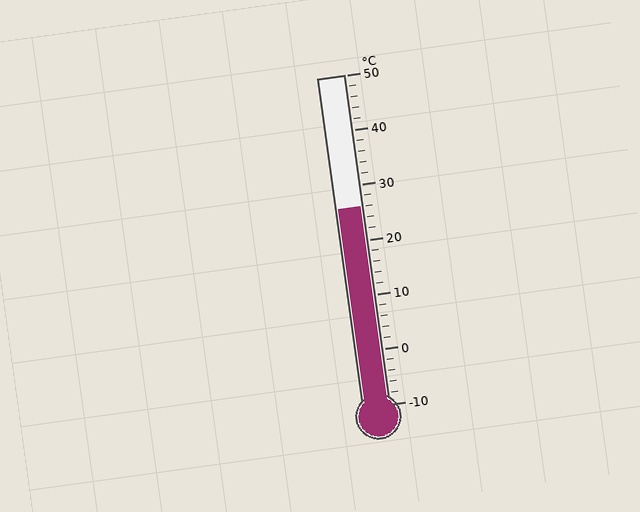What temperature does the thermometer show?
The thermometer shows approximately 26°C.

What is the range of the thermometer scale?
The thermometer scale ranges from -10°C to 50°C.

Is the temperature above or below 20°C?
The temperature is above 20°C.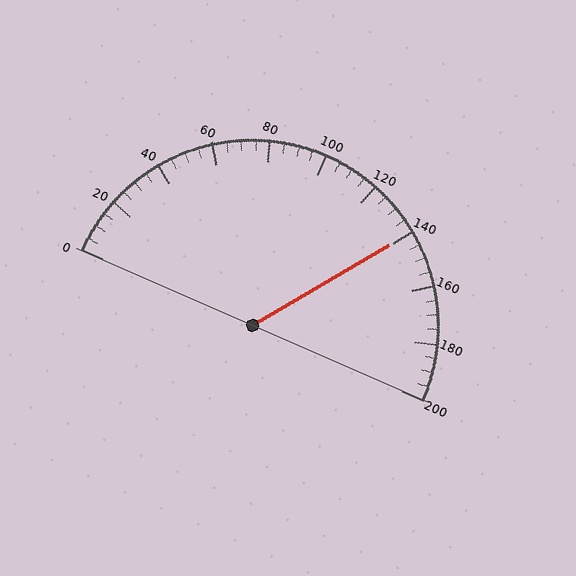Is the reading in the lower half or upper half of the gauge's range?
The reading is in the upper half of the range (0 to 200).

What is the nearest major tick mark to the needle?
The nearest major tick mark is 140.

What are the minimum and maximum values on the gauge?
The gauge ranges from 0 to 200.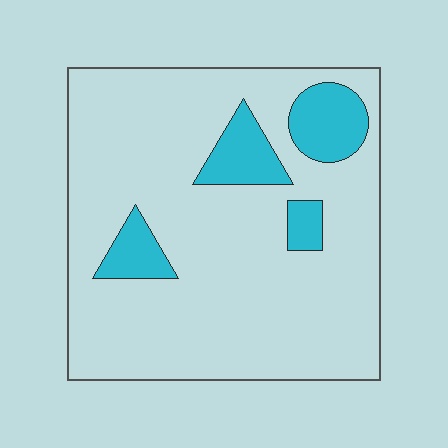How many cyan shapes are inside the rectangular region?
4.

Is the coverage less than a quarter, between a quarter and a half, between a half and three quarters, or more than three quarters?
Less than a quarter.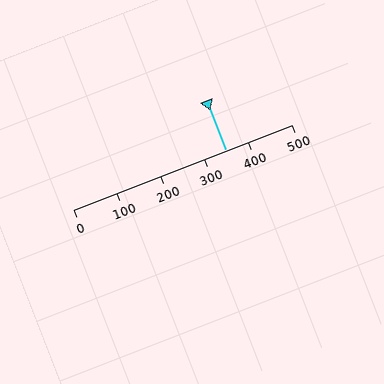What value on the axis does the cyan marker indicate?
The marker indicates approximately 350.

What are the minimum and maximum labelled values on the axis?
The axis runs from 0 to 500.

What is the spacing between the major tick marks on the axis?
The major ticks are spaced 100 apart.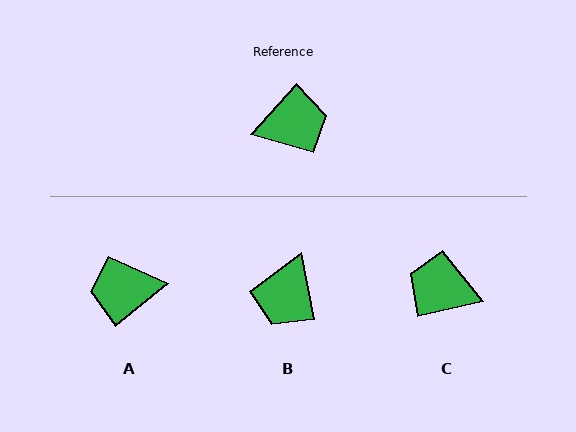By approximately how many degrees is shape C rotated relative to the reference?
Approximately 145 degrees counter-clockwise.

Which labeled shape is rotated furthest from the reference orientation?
A, about 172 degrees away.